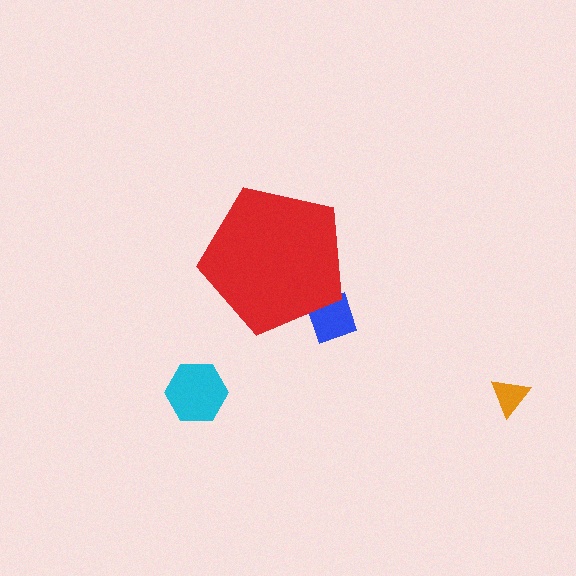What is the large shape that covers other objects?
A red pentagon.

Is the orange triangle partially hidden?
No, the orange triangle is fully visible.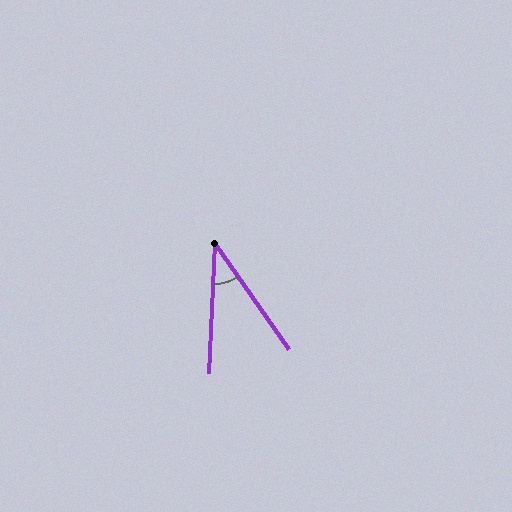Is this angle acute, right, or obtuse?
It is acute.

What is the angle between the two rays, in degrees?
Approximately 38 degrees.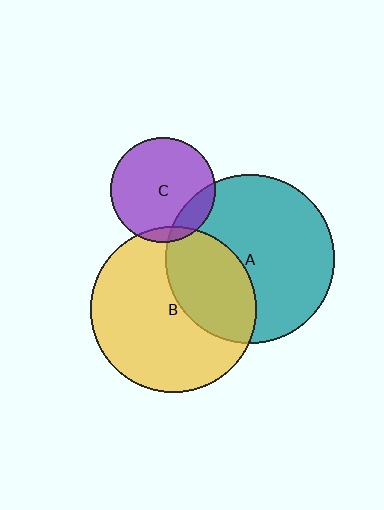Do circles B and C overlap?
Yes.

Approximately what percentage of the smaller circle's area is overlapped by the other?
Approximately 5%.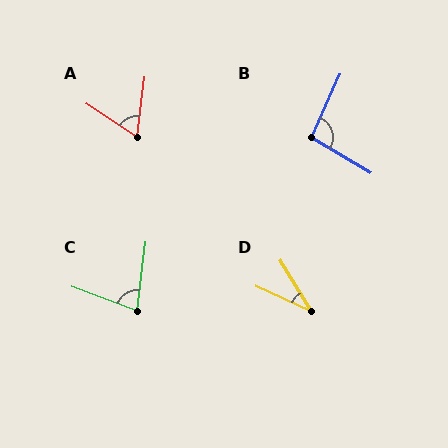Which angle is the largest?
B, at approximately 96 degrees.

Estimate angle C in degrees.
Approximately 76 degrees.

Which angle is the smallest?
D, at approximately 34 degrees.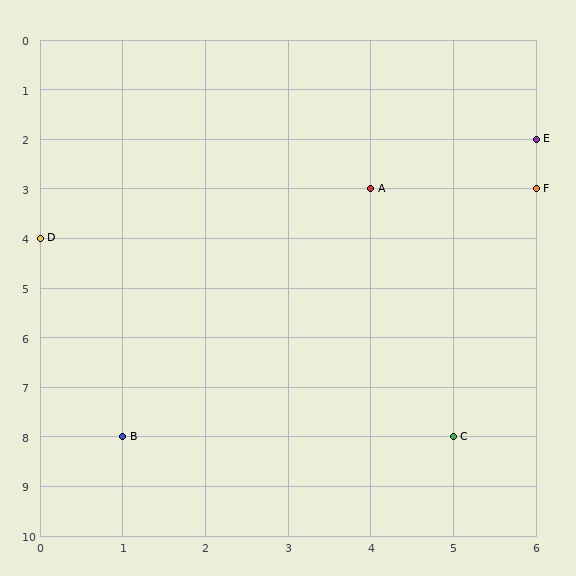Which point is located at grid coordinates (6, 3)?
Point F is at (6, 3).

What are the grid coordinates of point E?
Point E is at grid coordinates (6, 2).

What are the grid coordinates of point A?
Point A is at grid coordinates (4, 3).